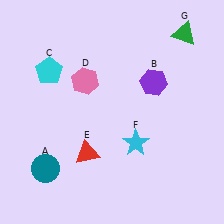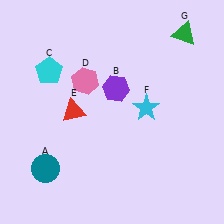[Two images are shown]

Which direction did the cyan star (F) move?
The cyan star (F) moved up.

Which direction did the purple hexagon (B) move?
The purple hexagon (B) moved left.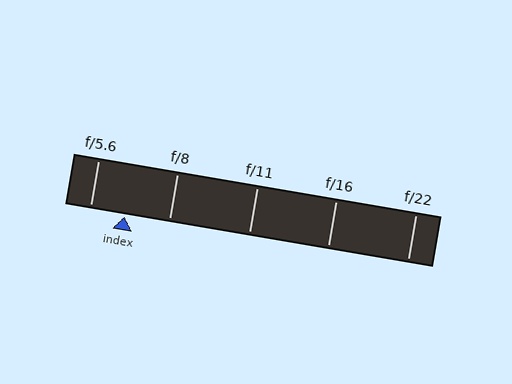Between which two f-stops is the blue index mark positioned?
The index mark is between f/5.6 and f/8.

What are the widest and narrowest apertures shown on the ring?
The widest aperture shown is f/5.6 and the narrowest is f/22.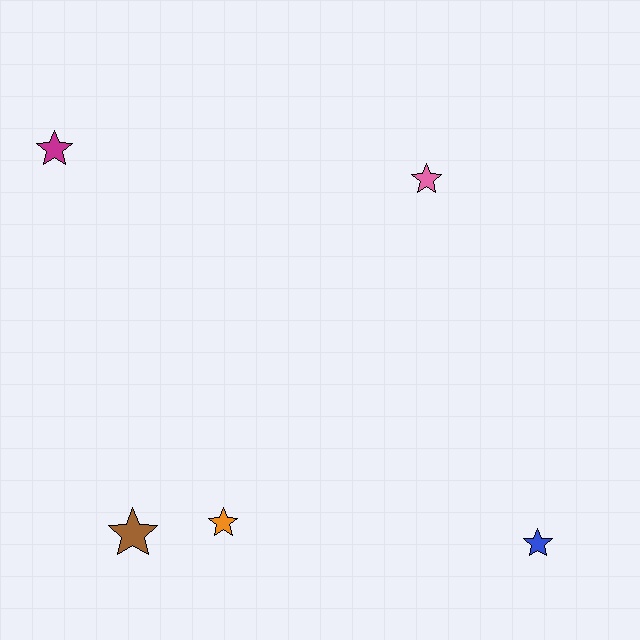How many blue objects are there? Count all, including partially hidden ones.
There is 1 blue object.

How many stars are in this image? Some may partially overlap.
There are 5 stars.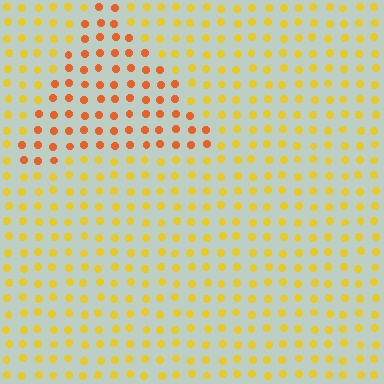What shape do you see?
I see a triangle.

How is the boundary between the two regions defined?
The boundary is defined purely by a slight shift in hue (about 32 degrees). Spacing, size, and orientation are identical on both sides.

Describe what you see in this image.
The image is filled with small yellow elements in a uniform arrangement. A triangle-shaped region is visible where the elements are tinted to a slightly different hue, forming a subtle color boundary.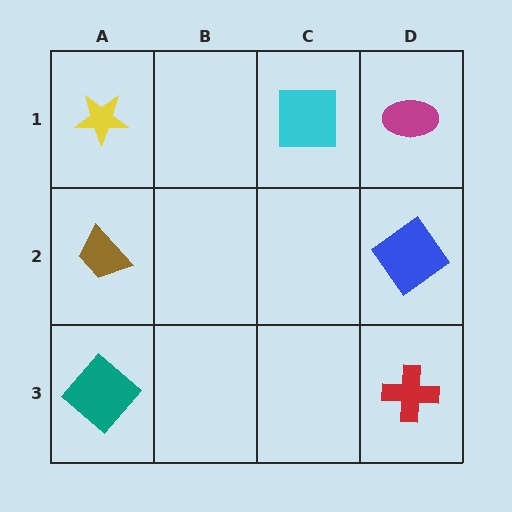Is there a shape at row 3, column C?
No, that cell is empty.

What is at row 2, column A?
A brown trapezoid.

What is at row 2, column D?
A blue diamond.